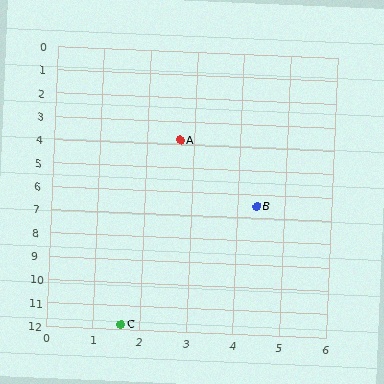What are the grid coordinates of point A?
Point A is at approximately (2.7, 3.8).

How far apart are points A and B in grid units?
Points A and B are about 3.2 grid units apart.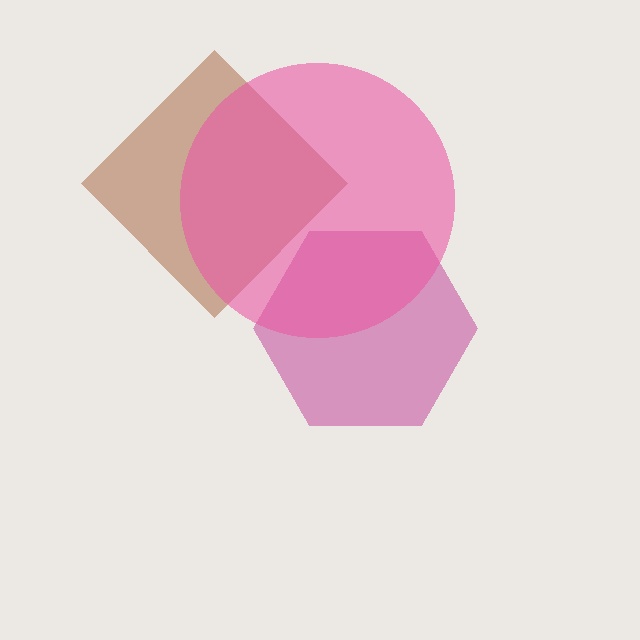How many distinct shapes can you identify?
There are 3 distinct shapes: a magenta hexagon, a brown diamond, a pink circle.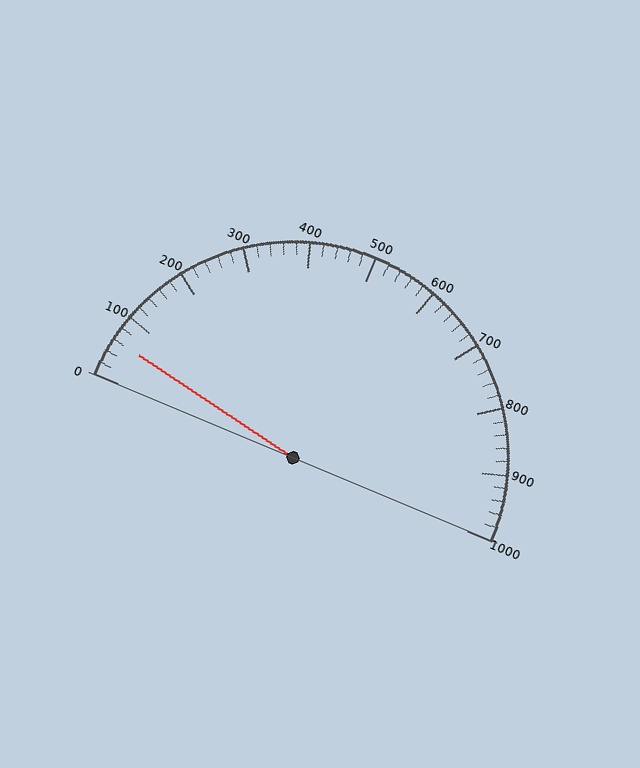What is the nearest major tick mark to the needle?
The nearest major tick mark is 100.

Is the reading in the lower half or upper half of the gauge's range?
The reading is in the lower half of the range (0 to 1000).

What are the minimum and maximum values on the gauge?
The gauge ranges from 0 to 1000.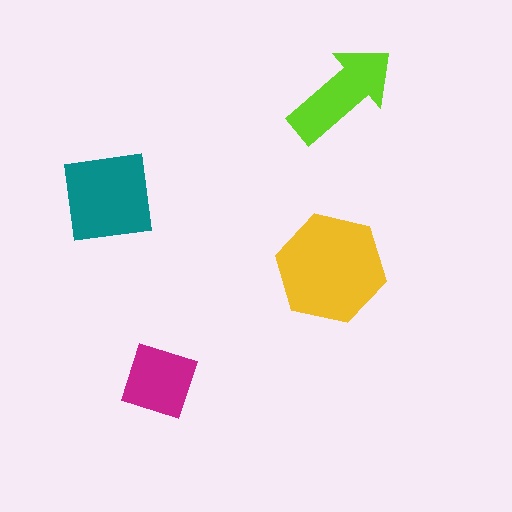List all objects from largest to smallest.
The yellow hexagon, the teal square, the lime arrow, the magenta square.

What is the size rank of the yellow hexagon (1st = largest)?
1st.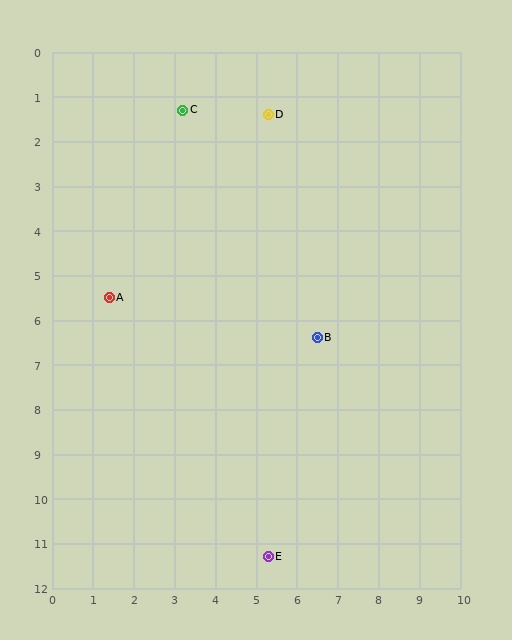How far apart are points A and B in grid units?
Points A and B are about 5.2 grid units apart.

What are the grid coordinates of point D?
Point D is at approximately (5.3, 1.4).